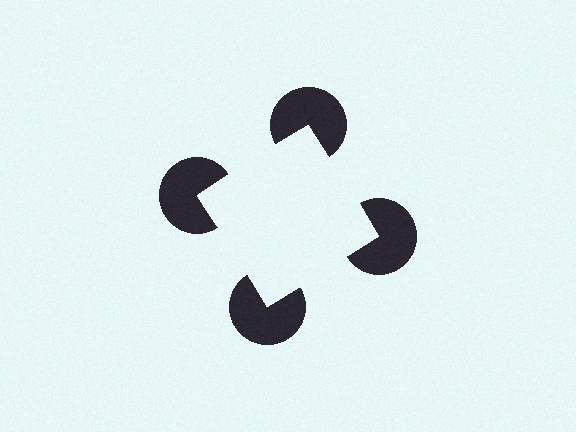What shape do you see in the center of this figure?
An illusory square — its edges are inferred from the aligned wedge cuts in the pac-man discs, not physically drawn.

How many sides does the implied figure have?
4 sides.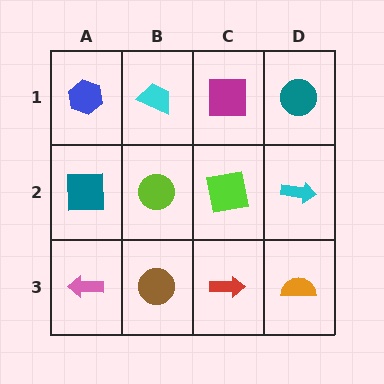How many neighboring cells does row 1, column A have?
2.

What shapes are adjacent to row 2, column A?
A blue hexagon (row 1, column A), a pink arrow (row 3, column A), a lime circle (row 2, column B).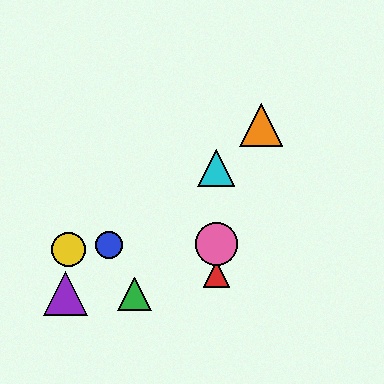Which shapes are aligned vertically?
The red triangle, the cyan triangle, the pink circle are aligned vertically.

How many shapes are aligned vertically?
3 shapes (the red triangle, the cyan triangle, the pink circle) are aligned vertically.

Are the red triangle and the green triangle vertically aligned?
No, the red triangle is at x≈216 and the green triangle is at x≈134.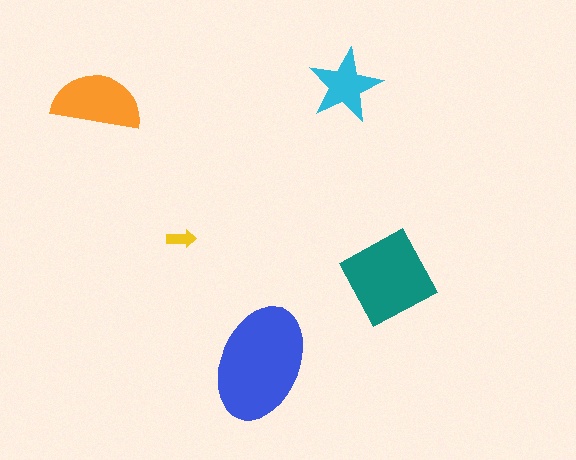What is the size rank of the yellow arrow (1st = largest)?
5th.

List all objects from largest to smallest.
The blue ellipse, the teal square, the orange semicircle, the cyan star, the yellow arrow.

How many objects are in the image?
There are 5 objects in the image.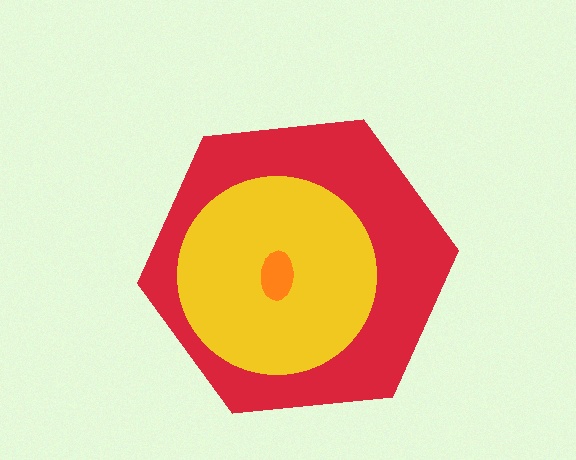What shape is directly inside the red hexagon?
The yellow circle.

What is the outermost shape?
The red hexagon.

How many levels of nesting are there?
3.